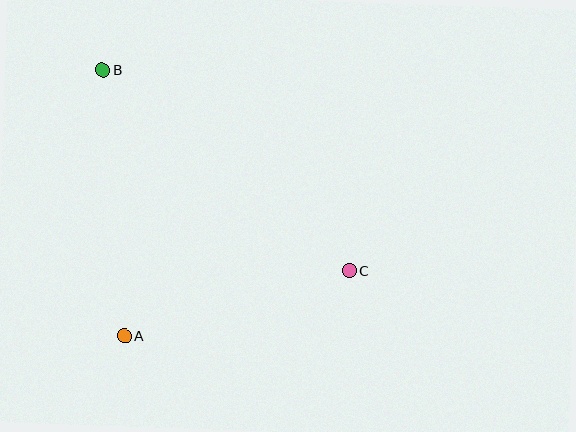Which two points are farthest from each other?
Points B and C are farthest from each other.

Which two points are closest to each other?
Points A and C are closest to each other.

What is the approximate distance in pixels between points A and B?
The distance between A and B is approximately 267 pixels.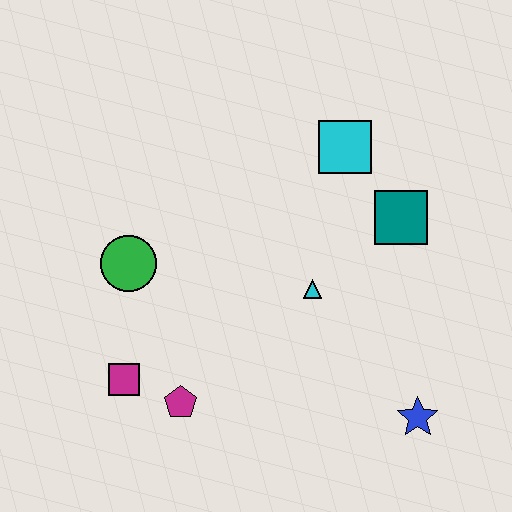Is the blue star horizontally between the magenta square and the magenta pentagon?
No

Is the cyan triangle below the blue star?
No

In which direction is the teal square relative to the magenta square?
The teal square is to the right of the magenta square.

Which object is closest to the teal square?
The cyan square is closest to the teal square.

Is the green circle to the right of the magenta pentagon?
No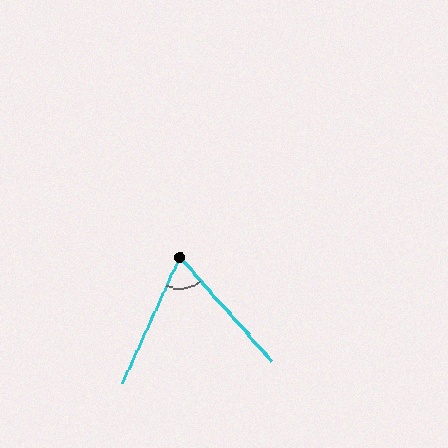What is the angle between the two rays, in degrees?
Approximately 66 degrees.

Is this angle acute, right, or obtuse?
It is acute.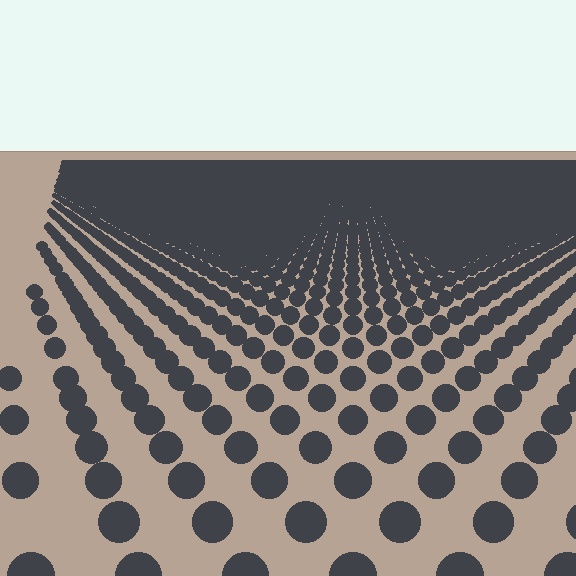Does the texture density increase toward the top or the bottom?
Density increases toward the top.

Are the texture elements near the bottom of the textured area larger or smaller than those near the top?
Larger. Near the bottom, elements are closer to the viewer and appear at a bigger on-screen size.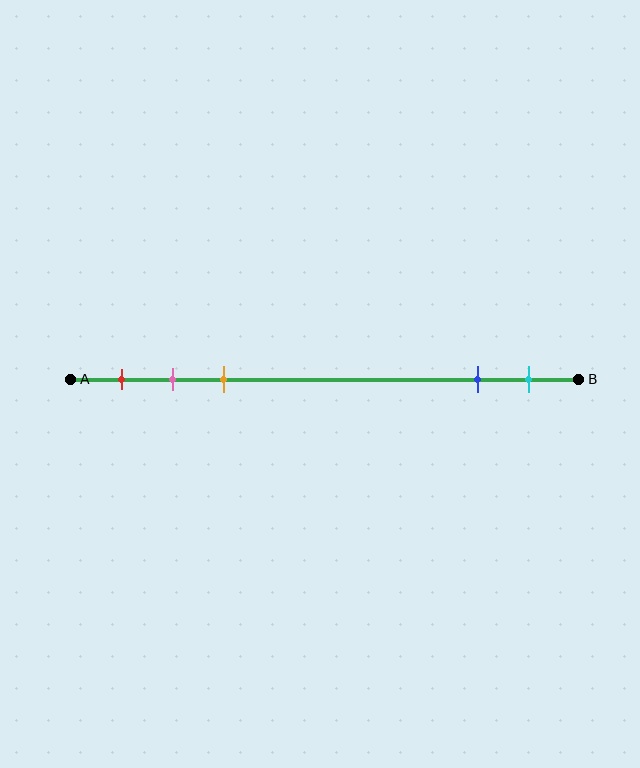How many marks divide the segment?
There are 5 marks dividing the segment.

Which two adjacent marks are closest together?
The pink and orange marks are the closest adjacent pair.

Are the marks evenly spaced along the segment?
No, the marks are not evenly spaced.